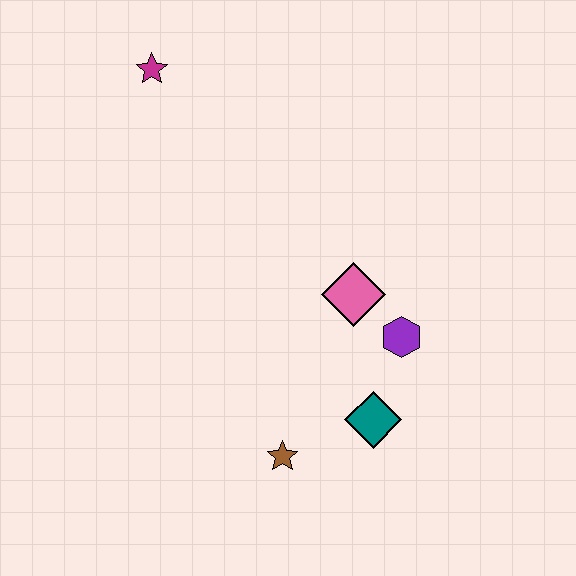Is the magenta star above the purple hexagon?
Yes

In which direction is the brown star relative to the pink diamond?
The brown star is below the pink diamond.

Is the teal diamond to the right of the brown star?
Yes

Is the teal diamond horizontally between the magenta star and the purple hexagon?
Yes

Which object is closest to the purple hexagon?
The pink diamond is closest to the purple hexagon.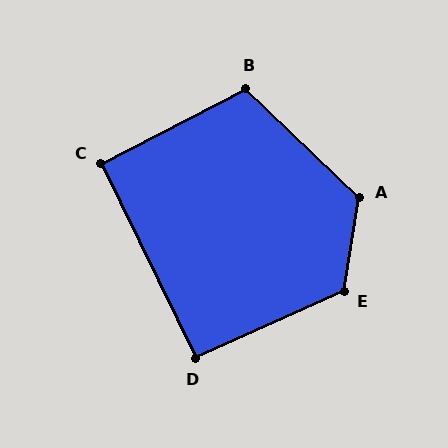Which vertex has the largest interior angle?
A, at approximately 125 degrees.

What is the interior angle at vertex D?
Approximately 92 degrees (approximately right).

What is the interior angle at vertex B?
Approximately 109 degrees (obtuse).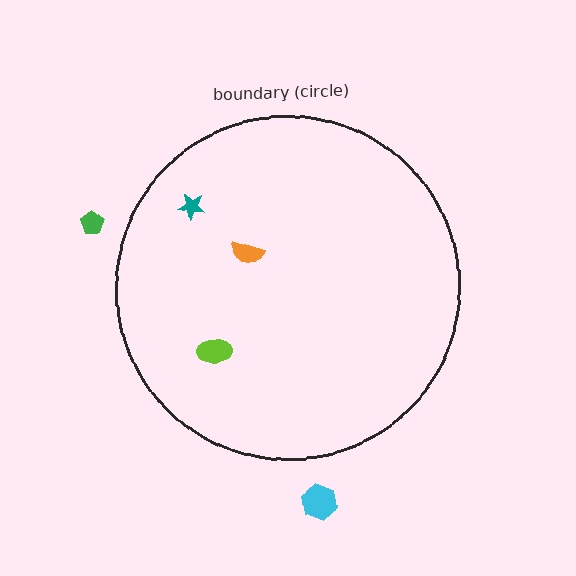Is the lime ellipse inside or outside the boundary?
Inside.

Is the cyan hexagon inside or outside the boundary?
Outside.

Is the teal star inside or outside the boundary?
Inside.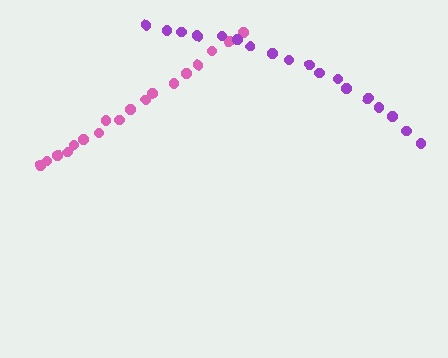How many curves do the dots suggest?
There are 2 distinct paths.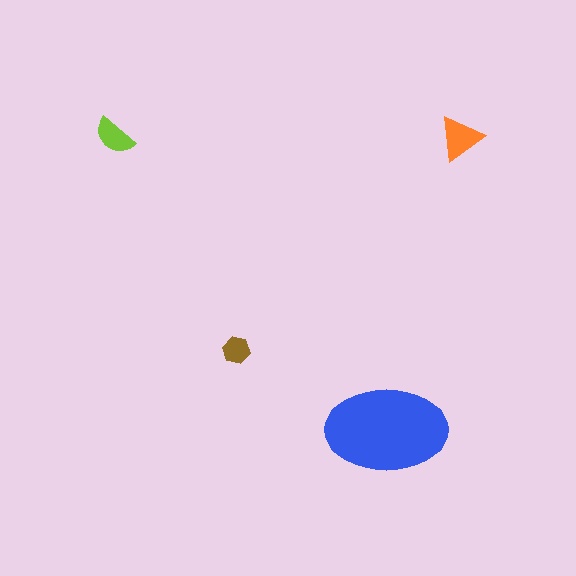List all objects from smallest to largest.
The brown hexagon, the lime semicircle, the orange triangle, the blue ellipse.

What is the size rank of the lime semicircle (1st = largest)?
3rd.